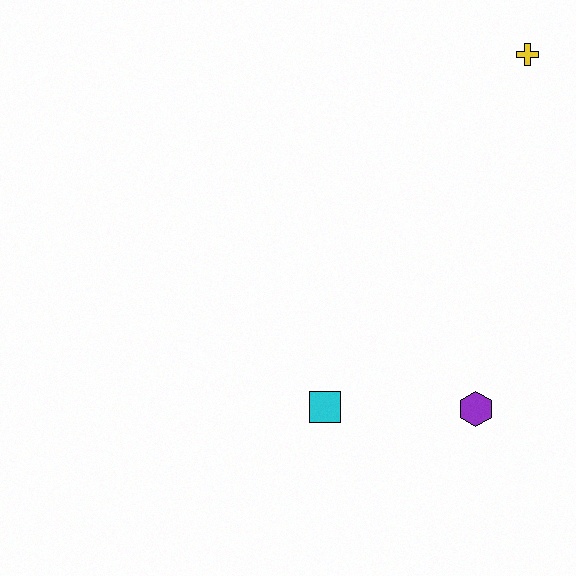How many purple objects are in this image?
There is 1 purple object.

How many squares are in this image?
There is 1 square.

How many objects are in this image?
There are 3 objects.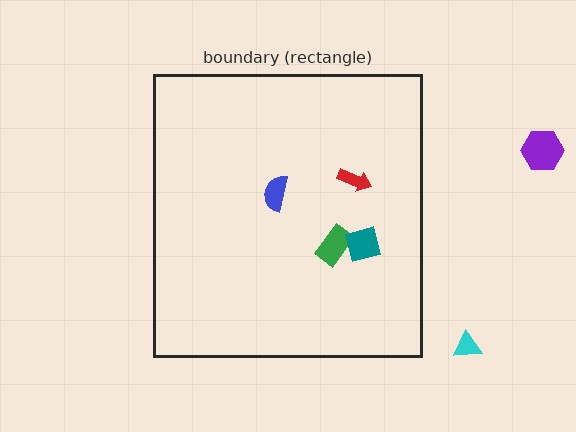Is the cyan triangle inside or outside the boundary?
Outside.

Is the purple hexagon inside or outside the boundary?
Outside.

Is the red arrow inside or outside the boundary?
Inside.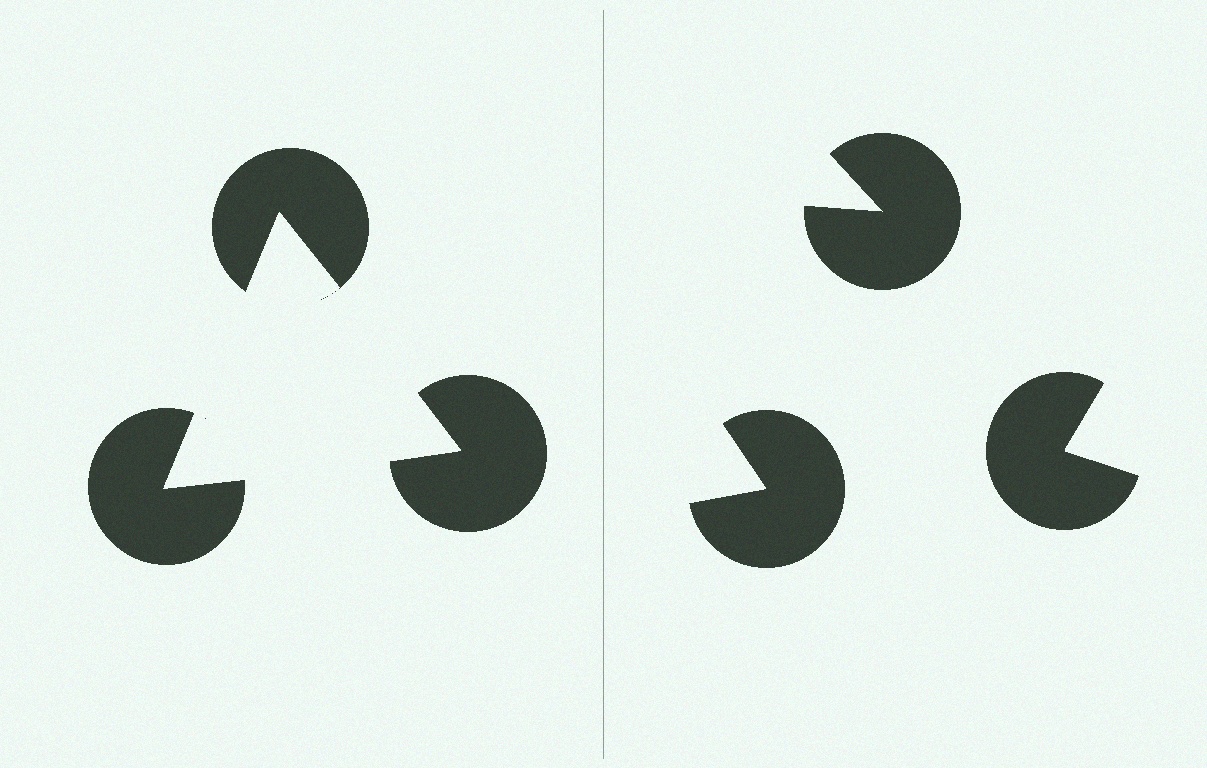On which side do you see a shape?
An illusory triangle appears on the left side. On the right side the wedge cuts are rotated, so no coherent shape forms.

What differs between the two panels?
The pac-man discs are positioned identically on both sides; only the wedge orientations differ. On the left they align to a triangle; on the right they are misaligned.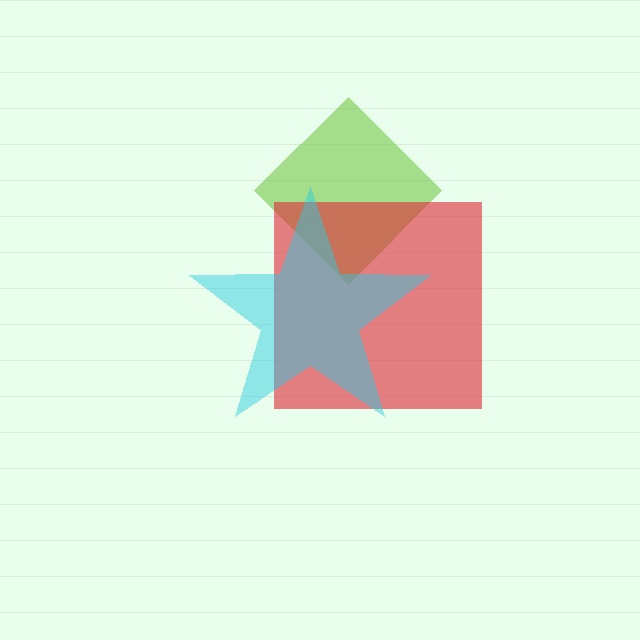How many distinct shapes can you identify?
There are 3 distinct shapes: a lime diamond, a red square, a cyan star.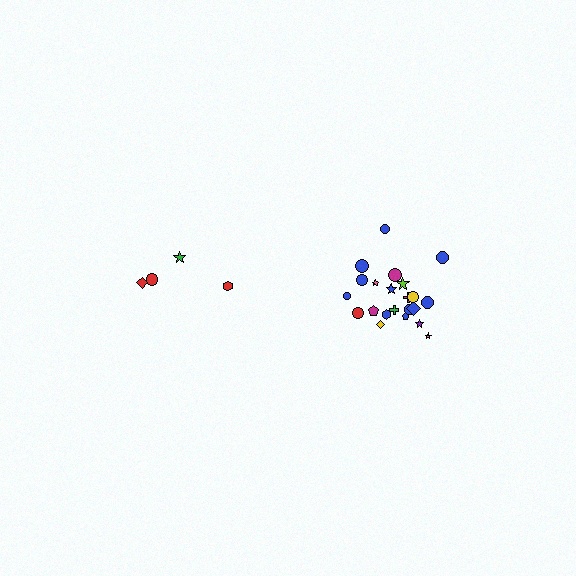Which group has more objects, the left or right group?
The right group.